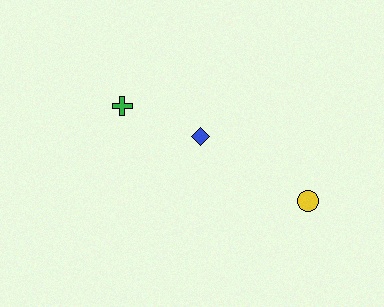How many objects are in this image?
There are 3 objects.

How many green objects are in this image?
There is 1 green object.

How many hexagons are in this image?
There are no hexagons.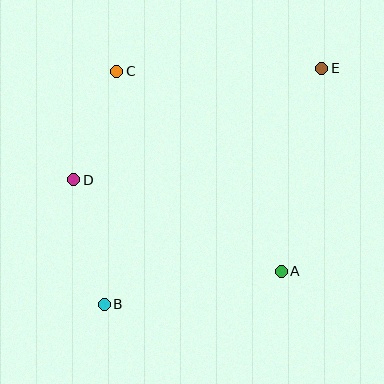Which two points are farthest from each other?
Points B and E are farthest from each other.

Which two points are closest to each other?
Points C and D are closest to each other.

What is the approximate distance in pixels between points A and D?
The distance between A and D is approximately 227 pixels.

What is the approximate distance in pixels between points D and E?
The distance between D and E is approximately 272 pixels.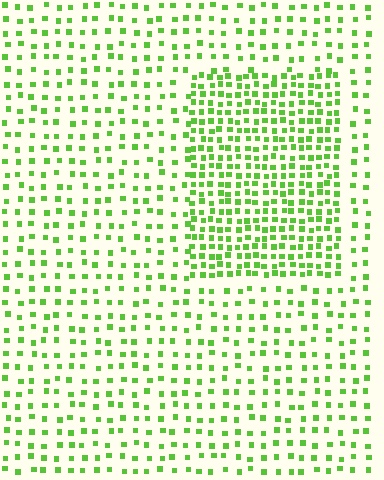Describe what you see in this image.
The image contains small lime elements arranged at two different densities. A rectangle-shaped region is visible where the elements are more densely packed than the surrounding area.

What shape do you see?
I see a rectangle.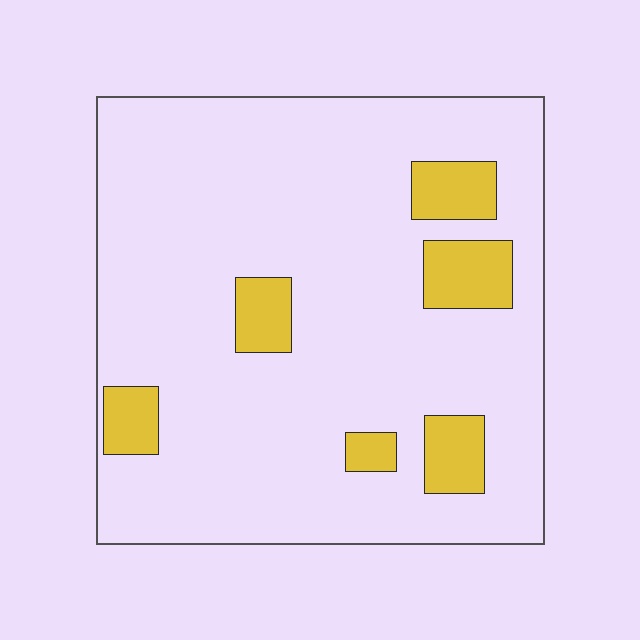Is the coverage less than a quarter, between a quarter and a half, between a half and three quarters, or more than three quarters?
Less than a quarter.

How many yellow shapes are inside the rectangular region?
6.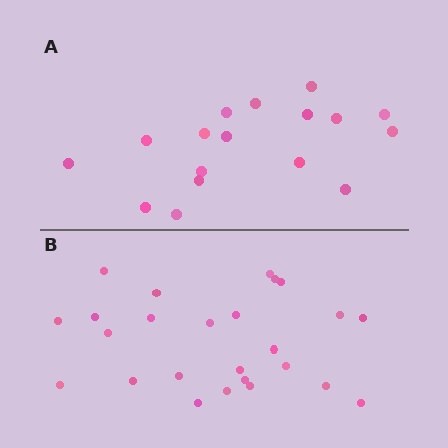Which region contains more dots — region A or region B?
Region B (the bottom region) has more dots.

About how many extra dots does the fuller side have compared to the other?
Region B has roughly 8 or so more dots than region A.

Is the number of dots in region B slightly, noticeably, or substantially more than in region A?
Region B has substantially more. The ratio is roughly 1.5 to 1.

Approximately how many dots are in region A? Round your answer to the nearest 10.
About 20 dots. (The exact count is 17, which rounds to 20.)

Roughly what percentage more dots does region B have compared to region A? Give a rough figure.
About 45% more.